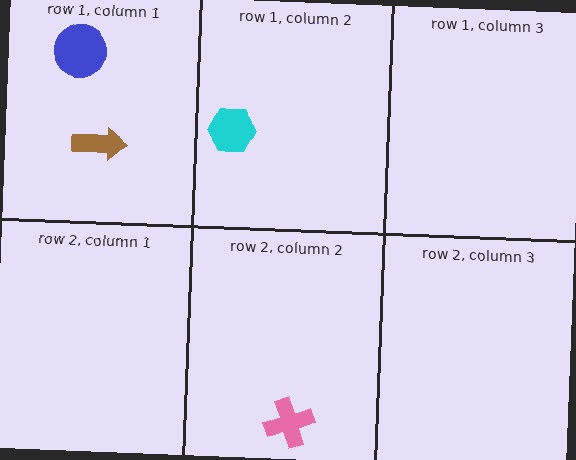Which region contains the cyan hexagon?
The row 1, column 2 region.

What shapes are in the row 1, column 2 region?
The cyan hexagon.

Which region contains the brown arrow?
The row 1, column 1 region.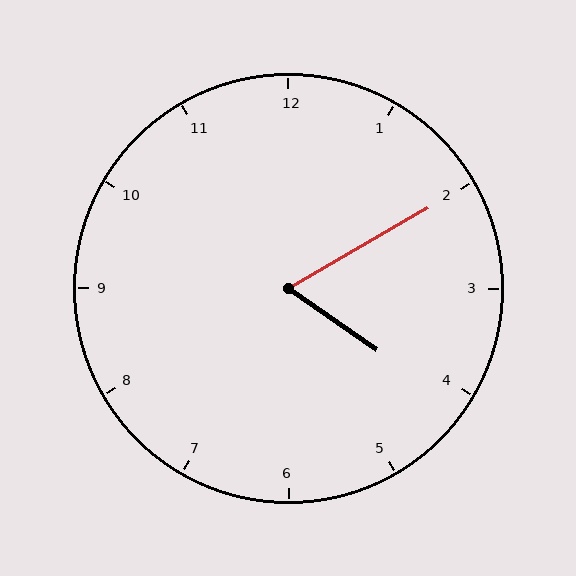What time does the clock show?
4:10.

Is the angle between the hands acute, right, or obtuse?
It is acute.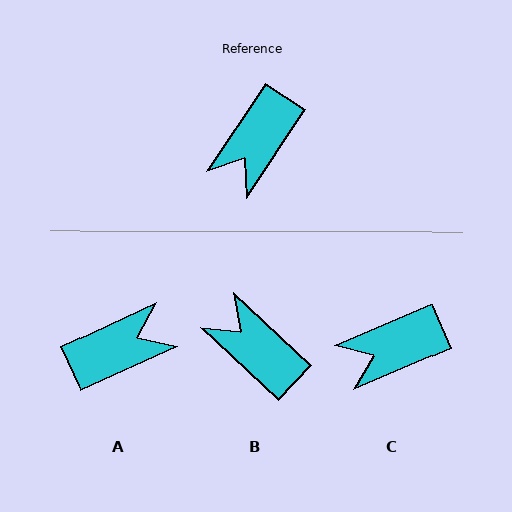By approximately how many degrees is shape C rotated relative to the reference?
Approximately 33 degrees clockwise.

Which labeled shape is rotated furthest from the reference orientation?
A, about 149 degrees away.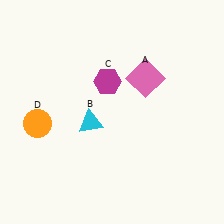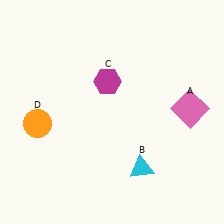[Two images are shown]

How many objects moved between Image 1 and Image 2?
2 objects moved between the two images.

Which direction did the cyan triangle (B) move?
The cyan triangle (B) moved right.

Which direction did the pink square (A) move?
The pink square (A) moved right.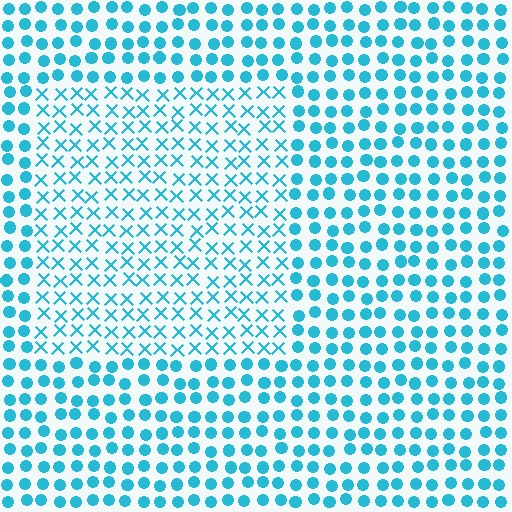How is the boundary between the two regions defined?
The boundary is defined by a change in element shape: X marks inside vs. circles outside. All elements share the same color and spacing.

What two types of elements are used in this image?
The image uses X marks inside the rectangle region and circles outside it.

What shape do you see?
I see a rectangle.